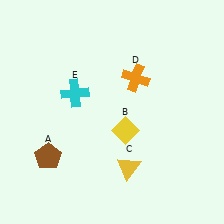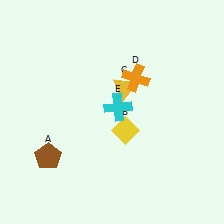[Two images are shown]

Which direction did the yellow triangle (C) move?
The yellow triangle (C) moved up.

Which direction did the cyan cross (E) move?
The cyan cross (E) moved right.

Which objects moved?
The objects that moved are: the yellow triangle (C), the cyan cross (E).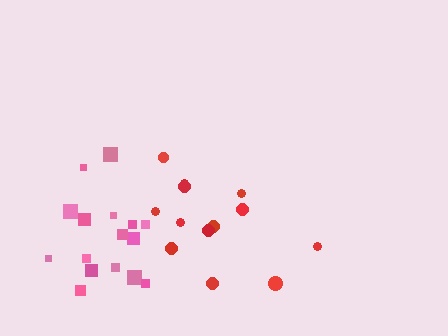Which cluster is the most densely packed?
Pink.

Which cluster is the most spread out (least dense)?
Red.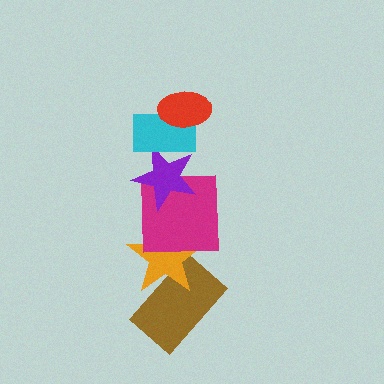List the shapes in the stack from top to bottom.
From top to bottom: the red ellipse, the cyan rectangle, the purple star, the magenta square, the orange star, the brown rectangle.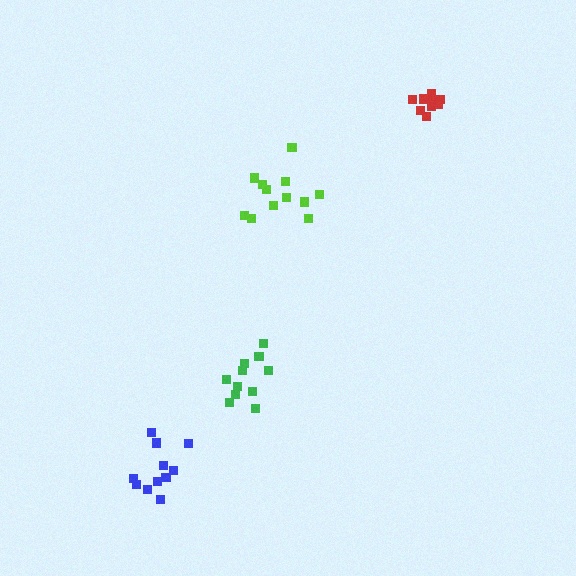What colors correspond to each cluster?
The clusters are colored: green, red, lime, blue.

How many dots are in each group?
Group 1: 11 dots, Group 2: 10 dots, Group 3: 12 dots, Group 4: 11 dots (44 total).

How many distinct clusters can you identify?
There are 4 distinct clusters.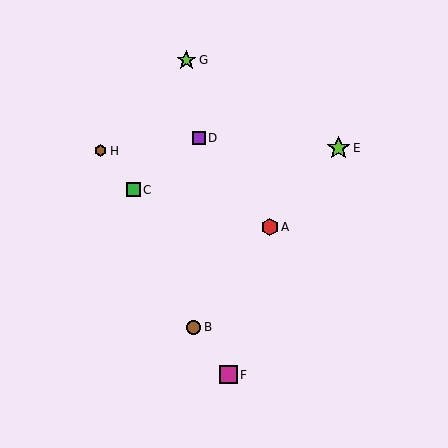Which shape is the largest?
The lime star (labeled E) is the largest.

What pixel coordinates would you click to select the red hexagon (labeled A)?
Click at (270, 227) to select the red hexagon A.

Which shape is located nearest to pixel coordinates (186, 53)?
The lime star (labeled G) at (186, 60) is nearest to that location.